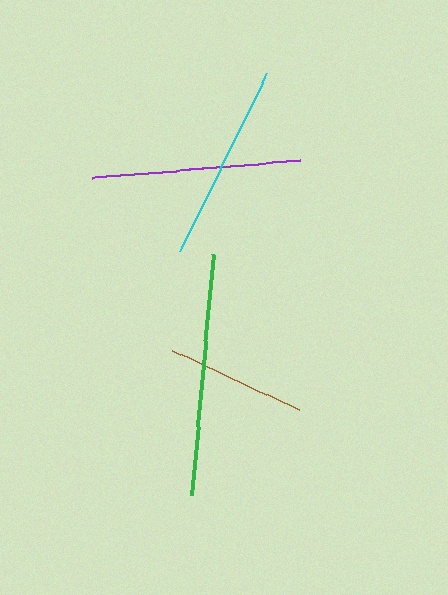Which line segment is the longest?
The green line is the longest at approximately 242 pixels.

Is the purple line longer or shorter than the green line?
The green line is longer than the purple line.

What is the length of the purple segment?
The purple segment is approximately 210 pixels long.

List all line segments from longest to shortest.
From longest to shortest: green, purple, cyan, brown.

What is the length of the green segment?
The green segment is approximately 242 pixels long.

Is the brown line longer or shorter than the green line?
The green line is longer than the brown line.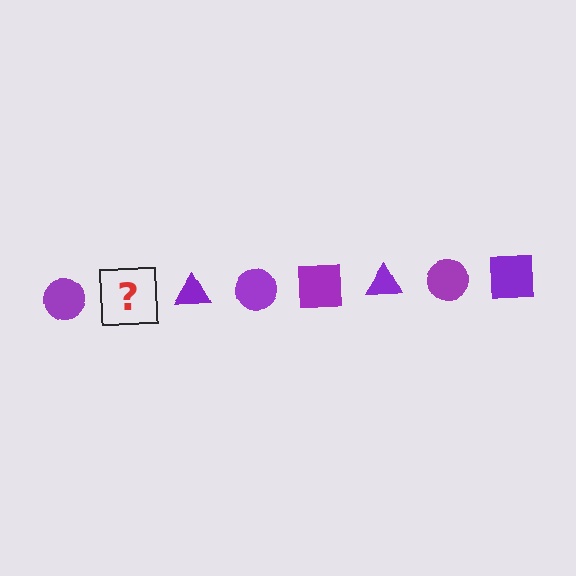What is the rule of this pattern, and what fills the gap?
The rule is that the pattern cycles through circle, square, triangle shapes in purple. The gap should be filled with a purple square.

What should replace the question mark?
The question mark should be replaced with a purple square.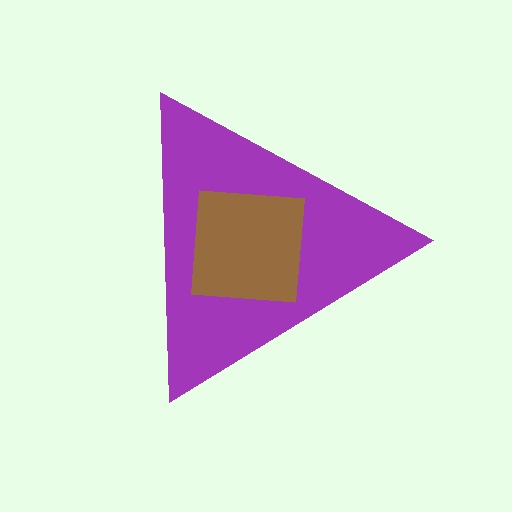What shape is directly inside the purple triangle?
The brown square.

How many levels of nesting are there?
2.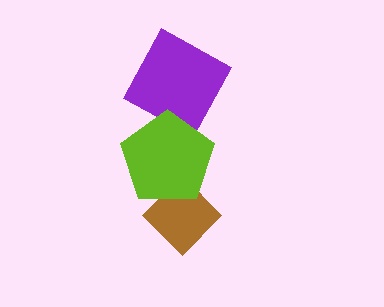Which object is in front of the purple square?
The lime pentagon is in front of the purple square.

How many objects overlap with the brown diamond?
1 object overlaps with the brown diamond.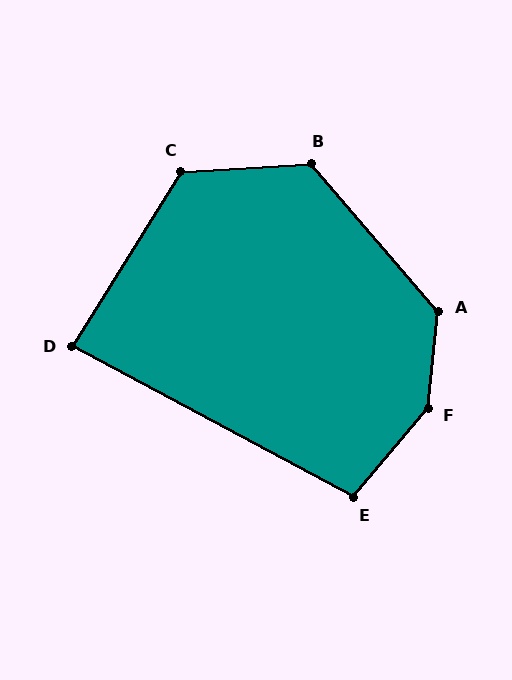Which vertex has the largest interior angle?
F, at approximately 146 degrees.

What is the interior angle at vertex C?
Approximately 125 degrees (obtuse).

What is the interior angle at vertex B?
Approximately 127 degrees (obtuse).